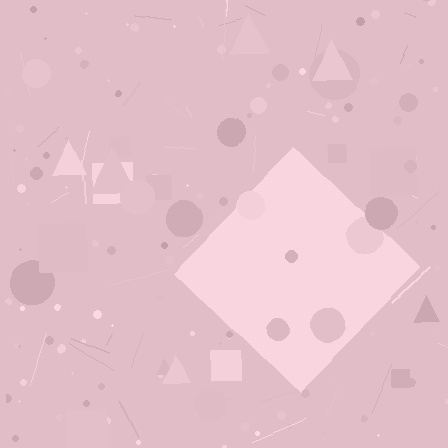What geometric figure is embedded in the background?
A diamond is embedded in the background.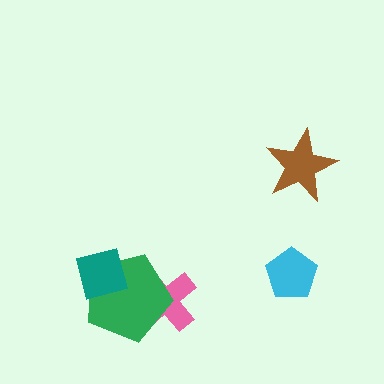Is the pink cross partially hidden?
Yes, it is partially covered by another shape.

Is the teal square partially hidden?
No, no other shape covers it.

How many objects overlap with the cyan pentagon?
0 objects overlap with the cyan pentagon.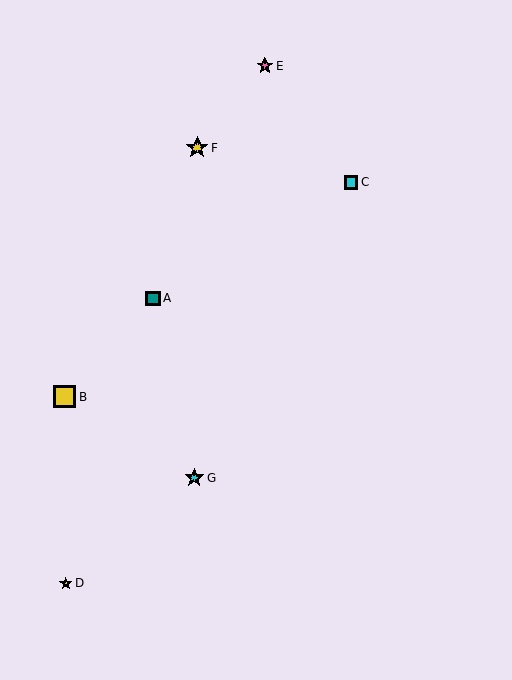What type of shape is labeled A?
Shape A is a teal square.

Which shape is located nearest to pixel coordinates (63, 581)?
The yellow star (labeled D) at (66, 583) is nearest to that location.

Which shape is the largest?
The yellow star (labeled F) is the largest.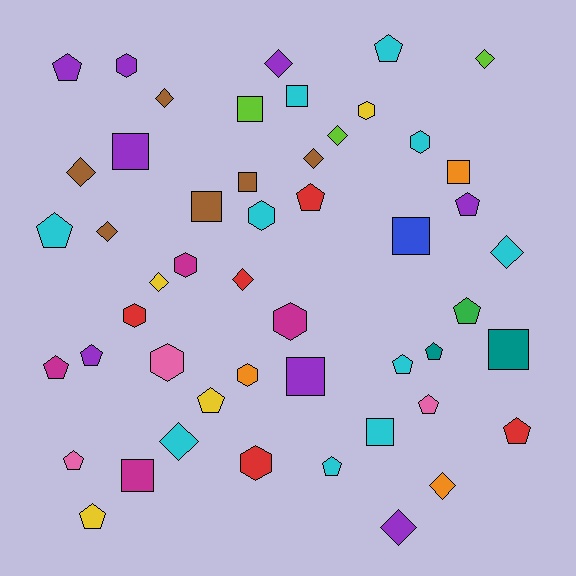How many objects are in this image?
There are 50 objects.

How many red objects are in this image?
There are 5 red objects.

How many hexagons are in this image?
There are 10 hexagons.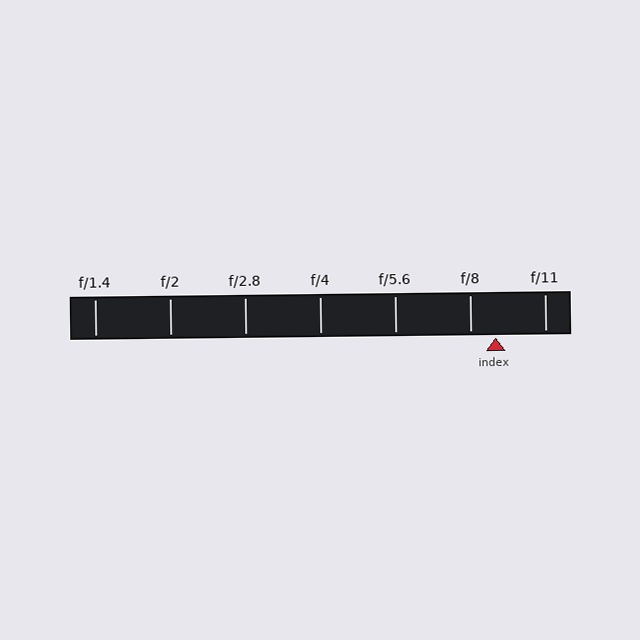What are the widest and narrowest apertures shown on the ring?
The widest aperture shown is f/1.4 and the narrowest is f/11.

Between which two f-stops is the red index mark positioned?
The index mark is between f/8 and f/11.